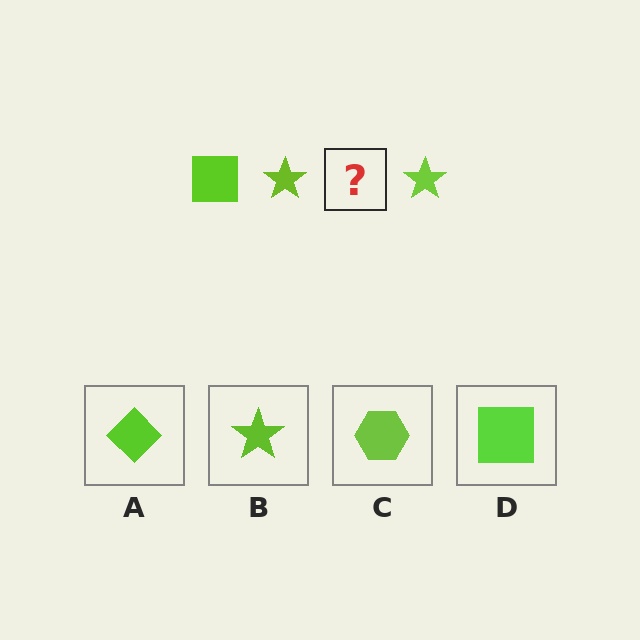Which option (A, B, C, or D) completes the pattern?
D.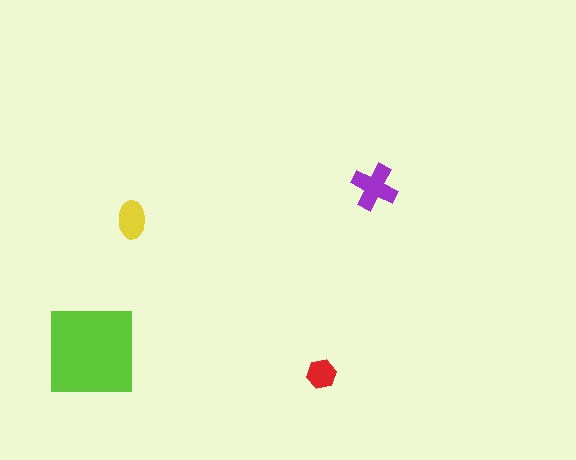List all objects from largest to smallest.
The lime square, the purple cross, the yellow ellipse, the red hexagon.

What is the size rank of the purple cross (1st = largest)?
2nd.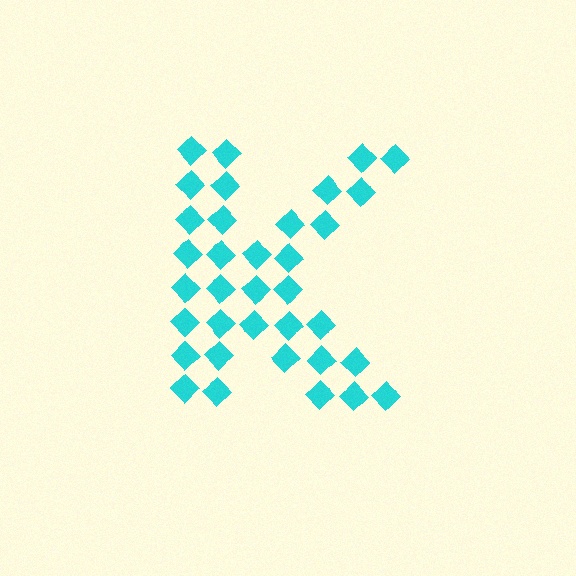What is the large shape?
The large shape is the letter K.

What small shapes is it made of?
It is made of small diamonds.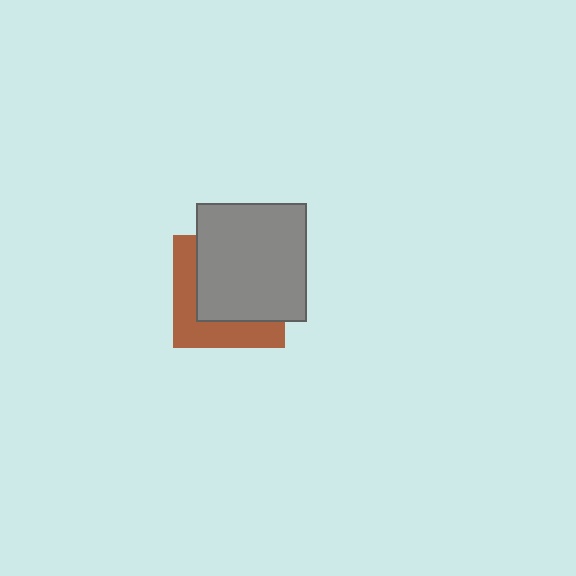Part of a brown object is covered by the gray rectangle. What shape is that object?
It is a square.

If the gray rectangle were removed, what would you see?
You would see the complete brown square.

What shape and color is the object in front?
The object in front is a gray rectangle.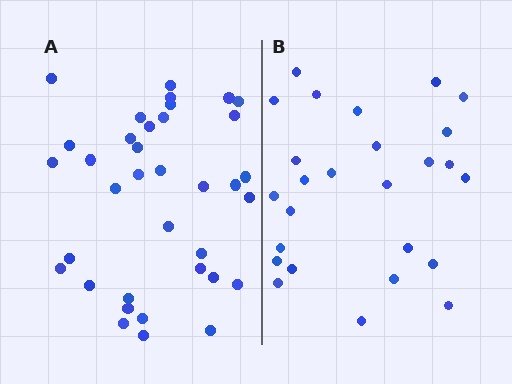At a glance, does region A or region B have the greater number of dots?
Region A (the left region) has more dots.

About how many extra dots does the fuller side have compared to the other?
Region A has roughly 10 or so more dots than region B.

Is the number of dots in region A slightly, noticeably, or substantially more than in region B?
Region A has noticeably more, but not dramatically so. The ratio is roughly 1.4 to 1.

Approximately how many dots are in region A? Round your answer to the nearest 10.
About 40 dots. (The exact count is 36, which rounds to 40.)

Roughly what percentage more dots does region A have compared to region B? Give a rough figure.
About 40% more.